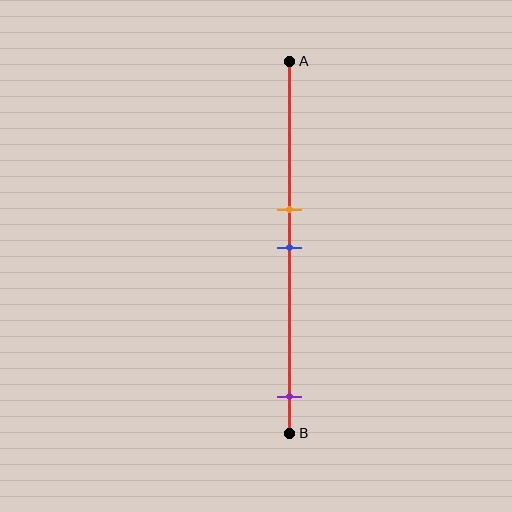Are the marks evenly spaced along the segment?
No, the marks are not evenly spaced.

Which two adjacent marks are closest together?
The orange and blue marks are the closest adjacent pair.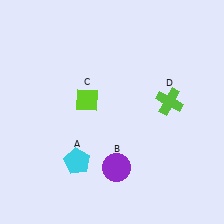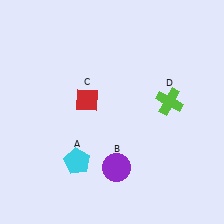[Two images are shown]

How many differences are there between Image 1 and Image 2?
There is 1 difference between the two images.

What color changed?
The diamond (C) changed from lime in Image 1 to red in Image 2.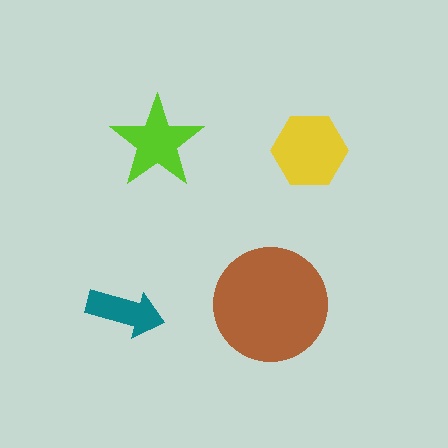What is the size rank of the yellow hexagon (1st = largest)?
2nd.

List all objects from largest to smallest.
The brown circle, the yellow hexagon, the lime star, the teal arrow.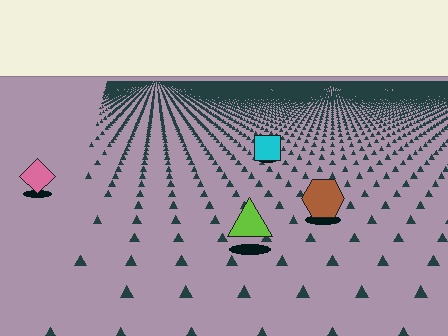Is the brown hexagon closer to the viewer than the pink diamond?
Yes. The brown hexagon is closer — you can tell from the texture gradient: the ground texture is coarser near it.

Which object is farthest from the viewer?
The cyan square is farthest from the viewer. It appears smaller and the ground texture around it is denser.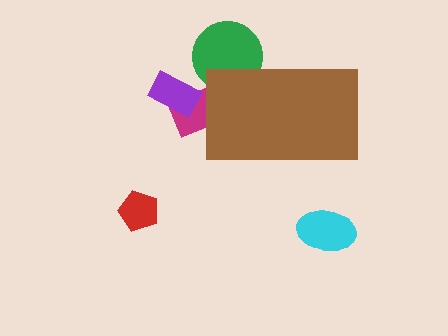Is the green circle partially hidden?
Yes, the green circle is partially hidden behind the brown rectangle.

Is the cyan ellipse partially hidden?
No, the cyan ellipse is fully visible.